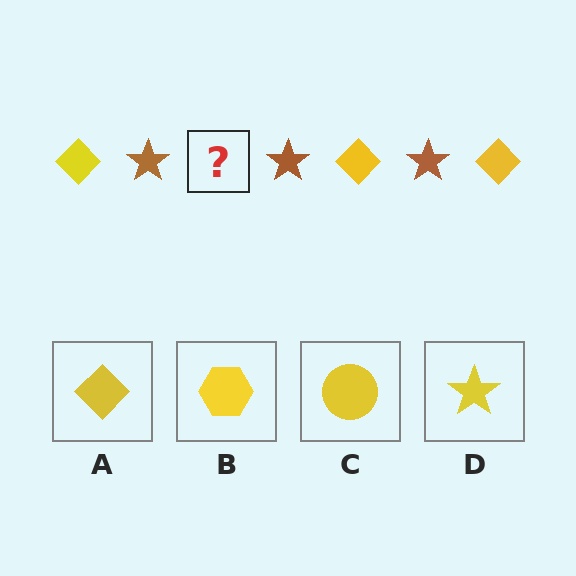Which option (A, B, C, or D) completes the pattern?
A.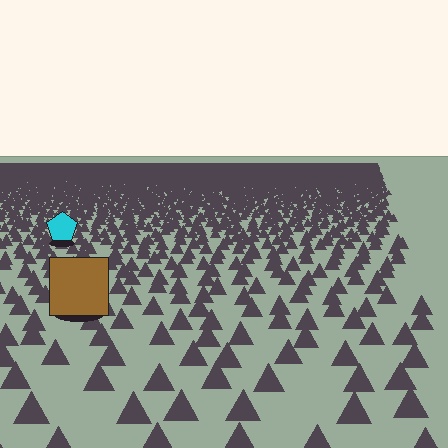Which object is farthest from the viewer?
The cyan pentagon is farthest from the viewer. It appears smaller and the ground texture around it is denser.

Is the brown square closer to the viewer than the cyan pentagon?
Yes. The brown square is closer — you can tell from the texture gradient: the ground texture is coarser near it.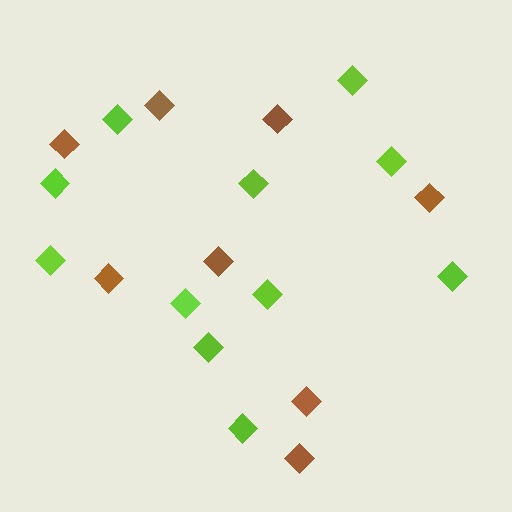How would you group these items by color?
There are 2 groups: one group of brown diamonds (8) and one group of lime diamonds (11).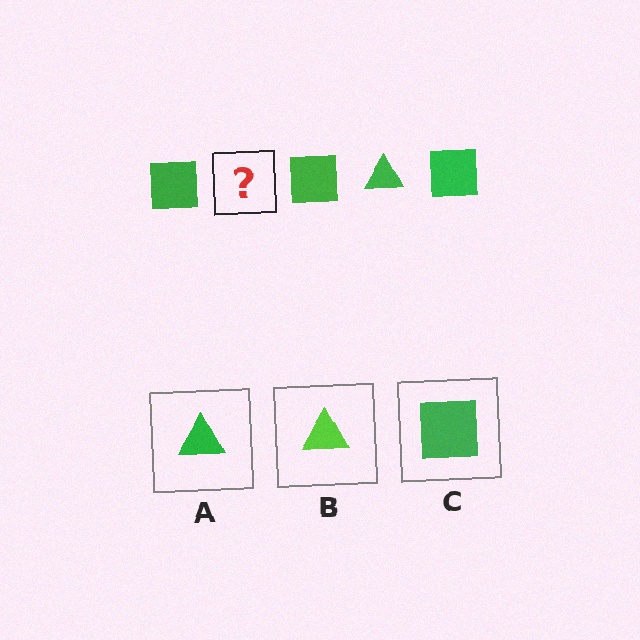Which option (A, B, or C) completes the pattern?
A.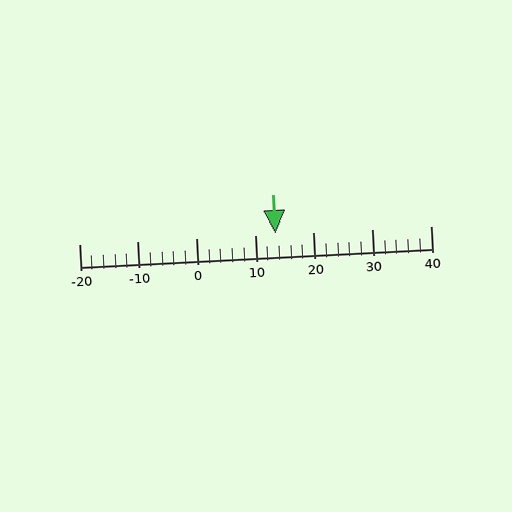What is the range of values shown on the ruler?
The ruler shows values from -20 to 40.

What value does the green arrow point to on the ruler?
The green arrow points to approximately 14.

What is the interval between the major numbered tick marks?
The major tick marks are spaced 10 units apart.